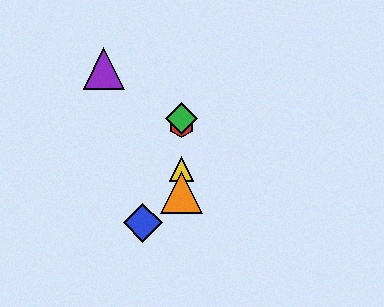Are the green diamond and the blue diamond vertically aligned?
No, the green diamond is at x≈182 and the blue diamond is at x≈143.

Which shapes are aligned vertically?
The red hexagon, the green diamond, the yellow triangle, the orange triangle are aligned vertically.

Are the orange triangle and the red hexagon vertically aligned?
Yes, both are at x≈182.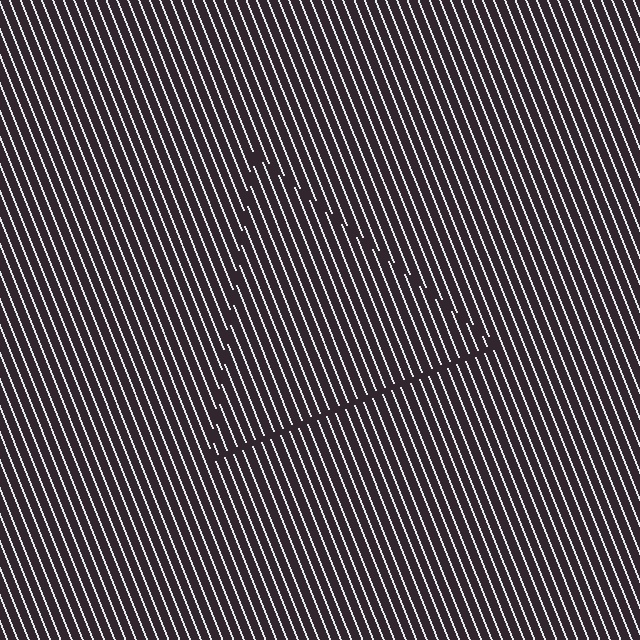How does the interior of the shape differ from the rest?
The interior of the shape contains the same grating, shifted by half a period — the contour is defined by the phase discontinuity where line-ends from the inner and outer gratings abut.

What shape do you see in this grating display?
An illusory triangle. The interior of the shape contains the same grating, shifted by half a period — the contour is defined by the phase discontinuity where line-ends from the inner and outer gratings abut.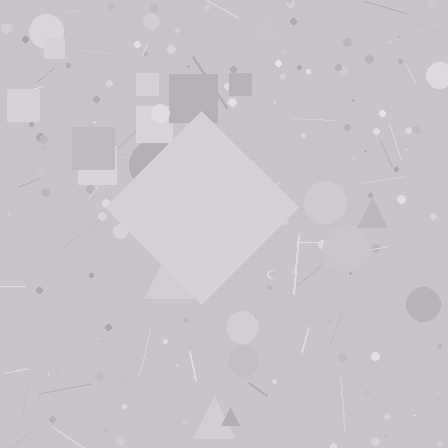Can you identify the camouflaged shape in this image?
The camouflaged shape is a diamond.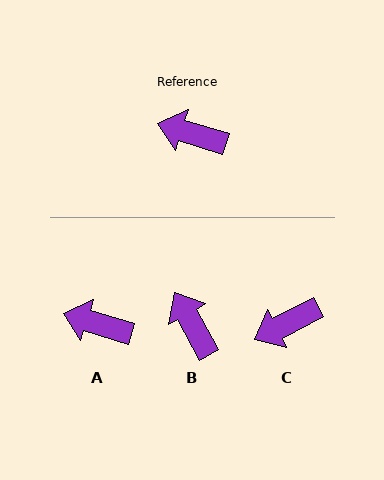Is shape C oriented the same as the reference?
No, it is off by about 44 degrees.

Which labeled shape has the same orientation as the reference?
A.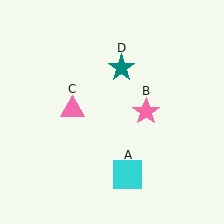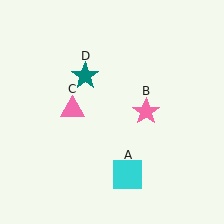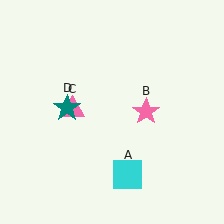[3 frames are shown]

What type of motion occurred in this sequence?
The teal star (object D) rotated counterclockwise around the center of the scene.